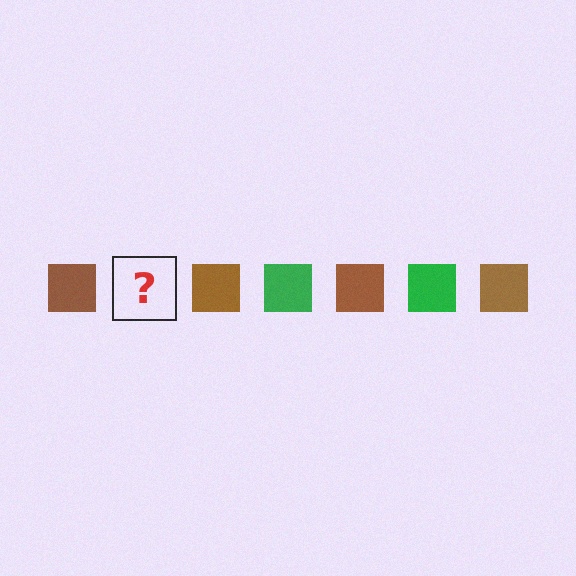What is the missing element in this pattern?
The missing element is a green square.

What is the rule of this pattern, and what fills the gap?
The rule is that the pattern cycles through brown, green squares. The gap should be filled with a green square.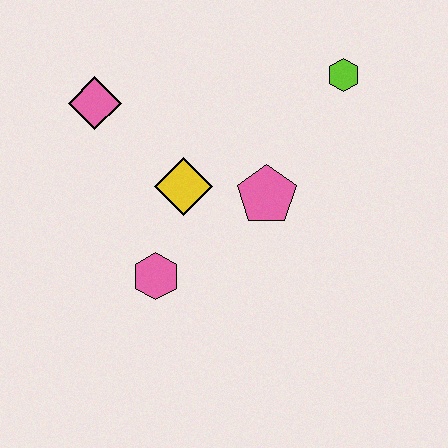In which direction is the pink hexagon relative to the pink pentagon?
The pink hexagon is to the left of the pink pentagon.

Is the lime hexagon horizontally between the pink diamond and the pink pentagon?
No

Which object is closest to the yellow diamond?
The pink pentagon is closest to the yellow diamond.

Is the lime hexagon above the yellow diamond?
Yes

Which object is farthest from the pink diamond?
The lime hexagon is farthest from the pink diamond.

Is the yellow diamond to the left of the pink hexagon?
No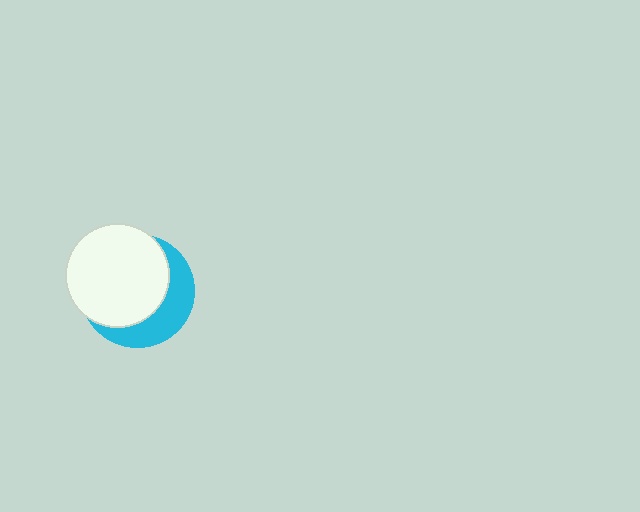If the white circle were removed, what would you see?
You would see the complete cyan circle.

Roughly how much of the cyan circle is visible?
A small part of it is visible (roughly 35%).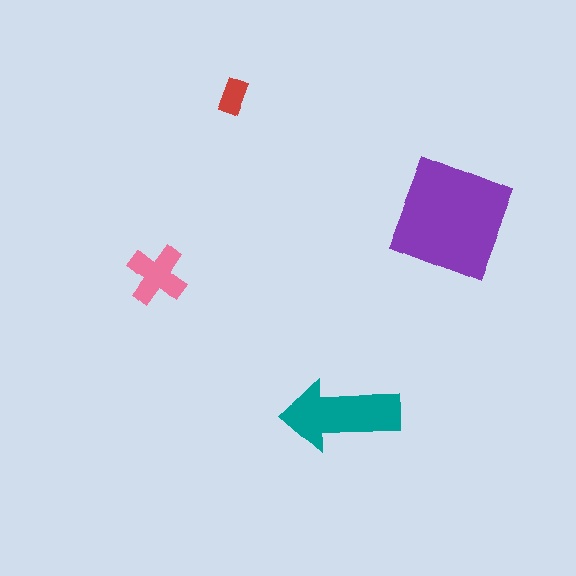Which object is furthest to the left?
The pink cross is leftmost.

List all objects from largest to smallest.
The purple square, the teal arrow, the pink cross, the red rectangle.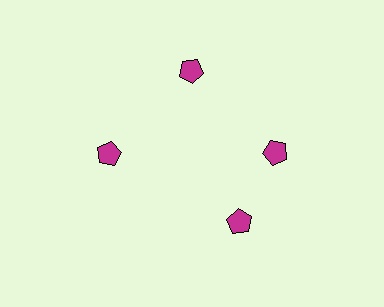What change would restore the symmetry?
The symmetry would be restored by rotating it back into even spacing with its neighbors so that all 4 pentagons sit at equal angles and equal distance from the center.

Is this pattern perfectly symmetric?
No. The 4 magenta pentagons are arranged in a ring, but one element near the 6 o'clock position is rotated out of alignment along the ring, breaking the 4-fold rotational symmetry.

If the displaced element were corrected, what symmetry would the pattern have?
It would have 4-fold rotational symmetry — the pattern would map onto itself every 90 degrees.